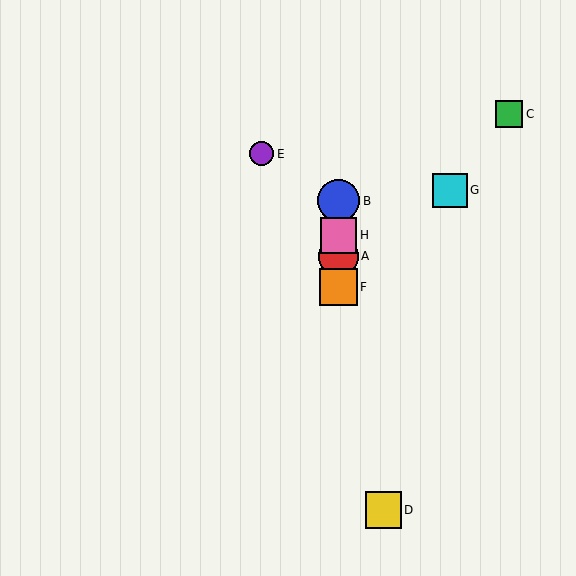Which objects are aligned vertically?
Objects A, B, F, H are aligned vertically.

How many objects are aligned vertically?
4 objects (A, B, F, H) are aligned vertically.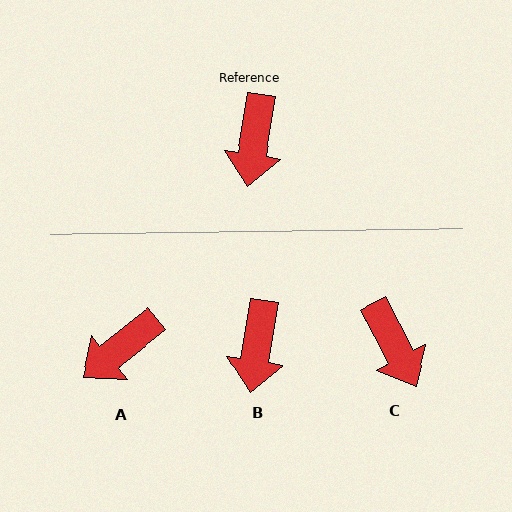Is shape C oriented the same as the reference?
No, it is off by about 36 degrees.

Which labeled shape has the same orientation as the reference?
B.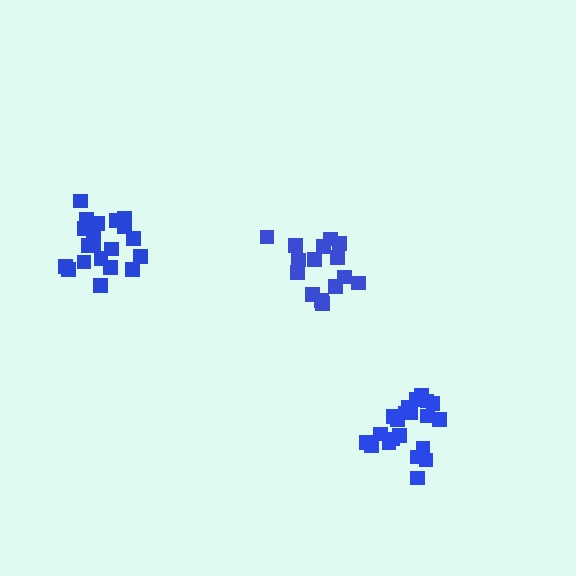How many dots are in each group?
Group 1: 21 dots, Group 2: 21 dots, Group 3: 15 dots (57 total).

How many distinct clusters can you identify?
There are 3 distinct clusters.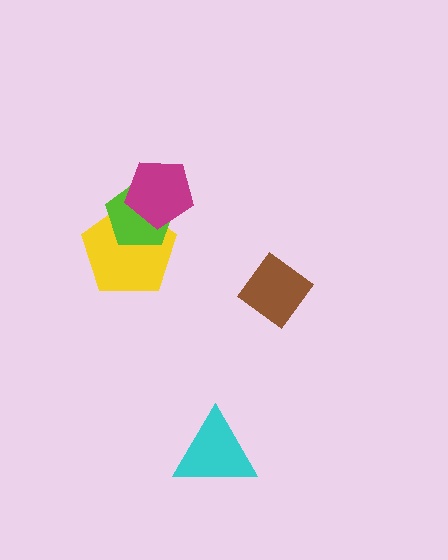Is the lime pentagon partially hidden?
Yes, it is partially covered by another shape.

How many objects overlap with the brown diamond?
0 objects overlap with the brown diamond.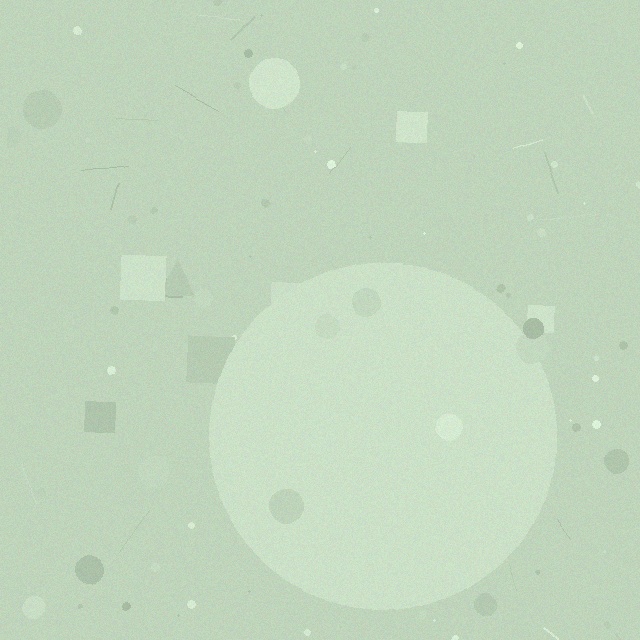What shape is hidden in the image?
A circle is hidden in the image.